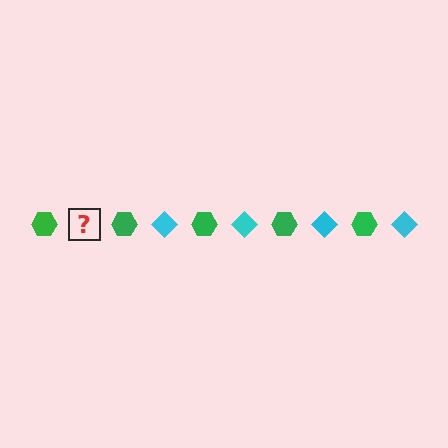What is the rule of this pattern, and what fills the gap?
The rule is that the pattern alternates between green hexagon and cyan diamond. The gap should be filled with a cyan diamond.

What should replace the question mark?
The question mark should be replaced with a cyan diamond.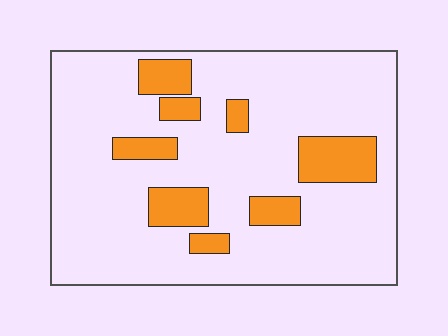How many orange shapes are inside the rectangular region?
8.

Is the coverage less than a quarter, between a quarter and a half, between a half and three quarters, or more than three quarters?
Less than a quarter.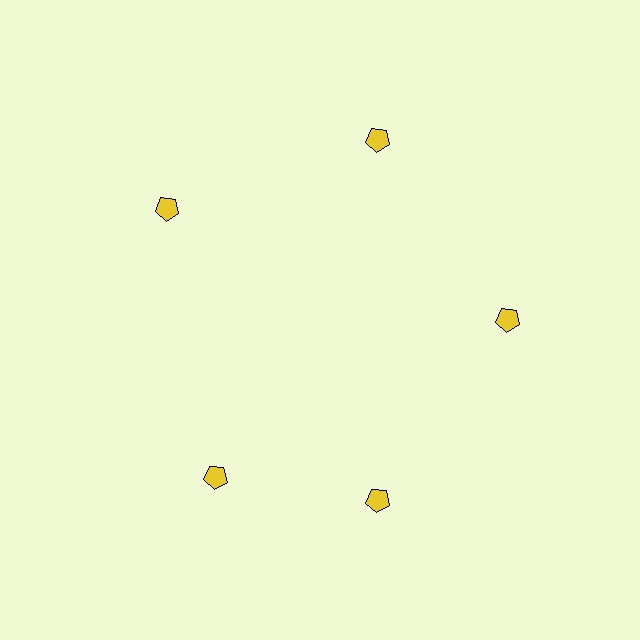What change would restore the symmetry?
The symmetry would be restored by rotating it back into even spacing with its neighbors so that all 5 pentagons sit at equal angles and equal distance from the center.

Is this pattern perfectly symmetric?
No. The 5 yellow pentagons are arranged in a ring, but one element near the 8 o'clock position is rotated out of alignment along the ring, breaking the 5-fold rotational symmetry.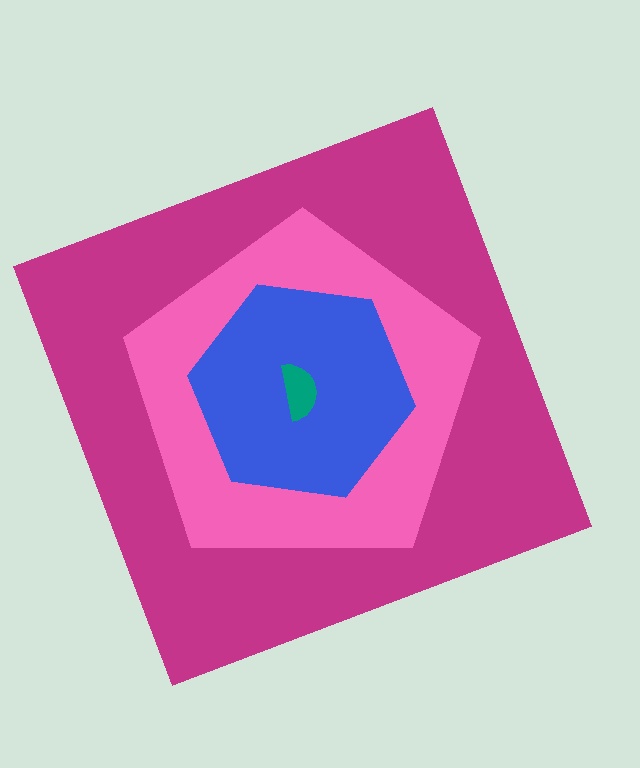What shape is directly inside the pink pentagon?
The blue hexagon.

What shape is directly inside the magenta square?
The pink pentagon.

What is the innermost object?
The teal semicircle.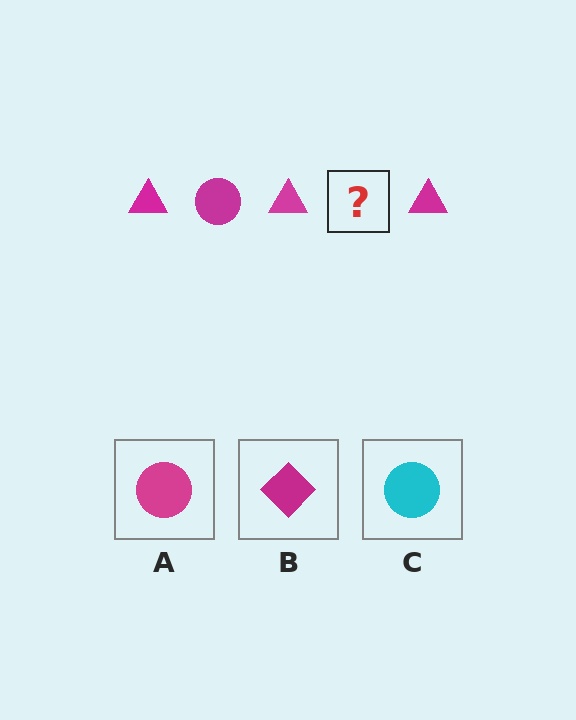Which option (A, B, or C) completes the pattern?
A.